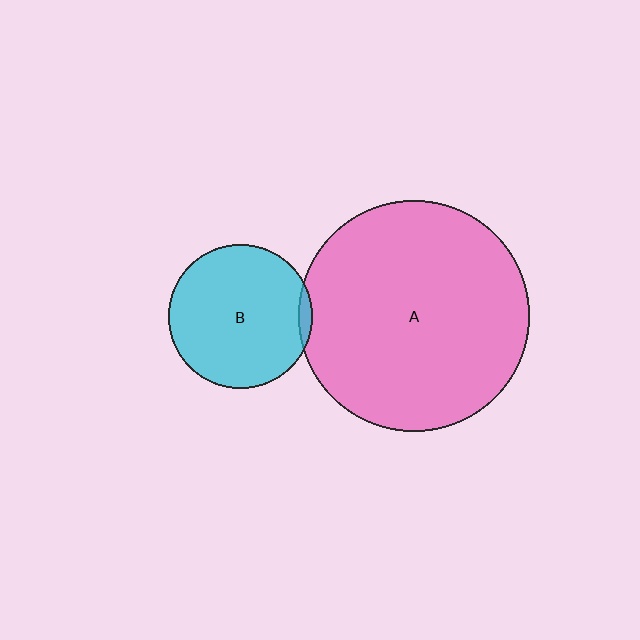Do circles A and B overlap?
Yes.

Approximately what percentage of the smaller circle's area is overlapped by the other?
Approximately 5%.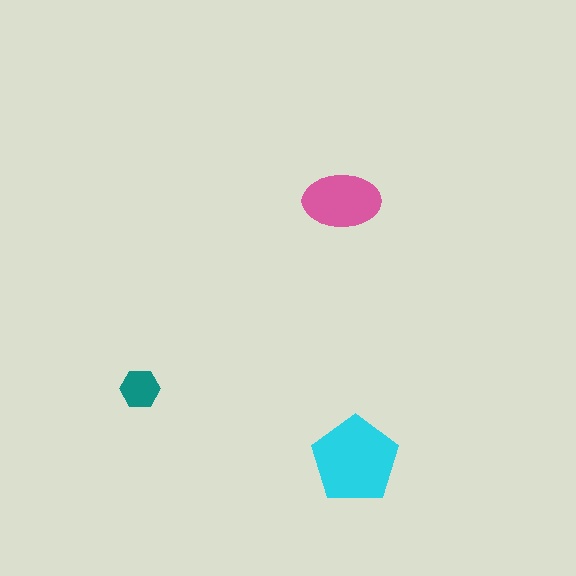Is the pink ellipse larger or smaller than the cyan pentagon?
Smaller.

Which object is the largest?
The cyan pentagon.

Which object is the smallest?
The teal hexagon.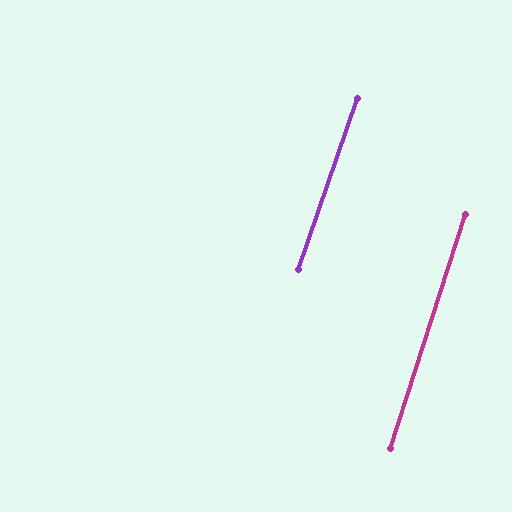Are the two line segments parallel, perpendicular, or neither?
Parallel — their directions differ by only 1.4°.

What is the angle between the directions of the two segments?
Approximately 1 degree.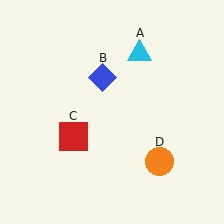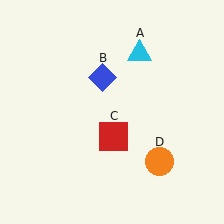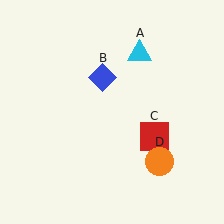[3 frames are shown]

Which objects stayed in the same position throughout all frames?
Cyan triangle (object A) and blue diamond (object B) and orange circle (object D) remained stationary.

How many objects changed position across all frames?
1 object changed position: red square (object C).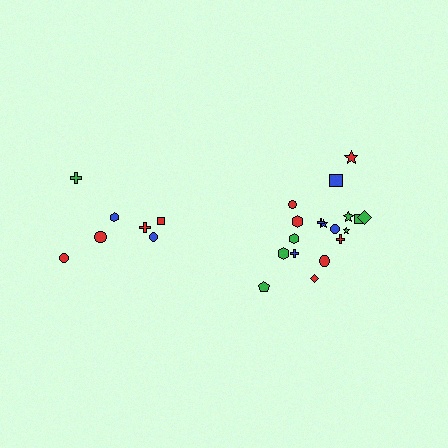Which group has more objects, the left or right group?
The right group.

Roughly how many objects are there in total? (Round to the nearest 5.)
Roughly 25 objects in total.